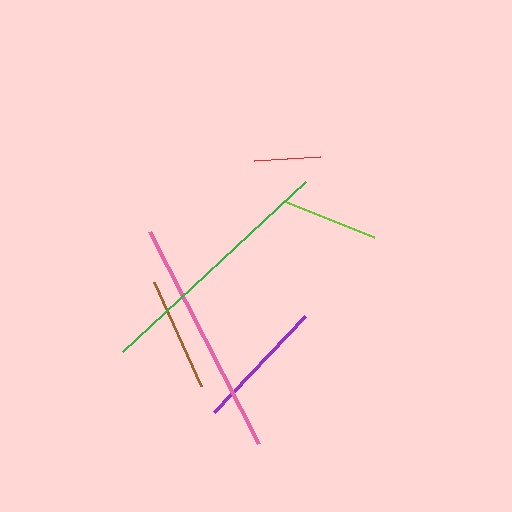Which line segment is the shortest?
The red line is the shortest at approximately 65 pixels.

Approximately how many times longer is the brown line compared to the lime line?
The brown line is approximately 1.2 times the length of the lime line.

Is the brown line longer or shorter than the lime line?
The brown line is longer than the lime line.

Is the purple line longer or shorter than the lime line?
The purple line is longer than the lime line.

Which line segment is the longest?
The green line is the longest at approximately 250 pixels.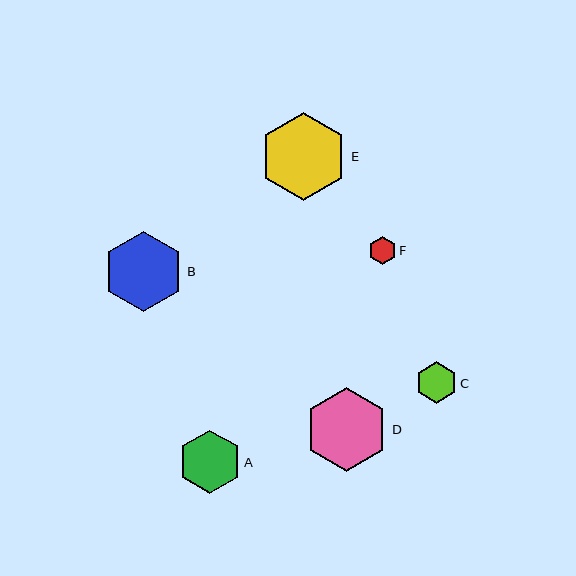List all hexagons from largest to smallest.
From largest to smallest: E, D, B, A, C, F.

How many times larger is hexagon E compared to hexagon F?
Hexagon E is approximately 3.2 times the size of hexagon F.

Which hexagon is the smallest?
Hexagon F is the smallest with a size of approximately 28 pixels.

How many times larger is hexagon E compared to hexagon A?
Hexagon E is approximately 1.4 times the size of hexagon A.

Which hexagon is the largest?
Hexagon E is the largest with a size of approximately 89 pixels.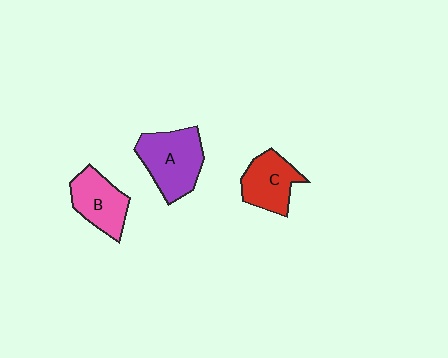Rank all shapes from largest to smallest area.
From largest to smallest: A (purple), B (pink), C (red).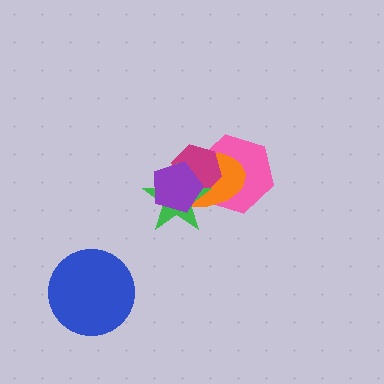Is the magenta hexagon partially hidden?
Yes, it is partially covered by another shape.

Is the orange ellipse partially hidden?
Yes, it is partially covered by another shape.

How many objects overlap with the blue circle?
0 objects overlap with the blue circle.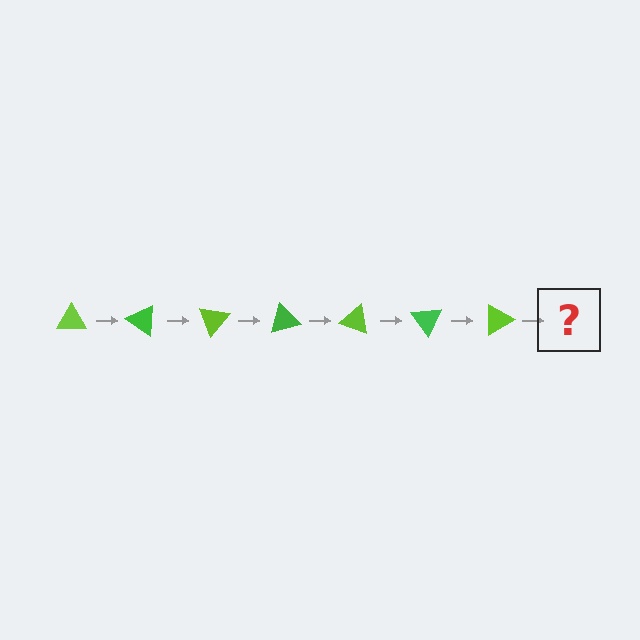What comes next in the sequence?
The next element should be a green triangle, rotated 245 degrees from the start.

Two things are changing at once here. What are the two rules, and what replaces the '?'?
The two rules are that it rotates 35 degrees each step and the color cycles through lime and green. The '?' should be a green triangle, rotated 245 degrees from the start.